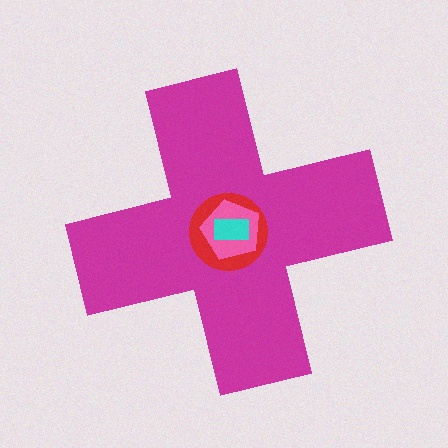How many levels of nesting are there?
4.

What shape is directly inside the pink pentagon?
The cyan rectangle.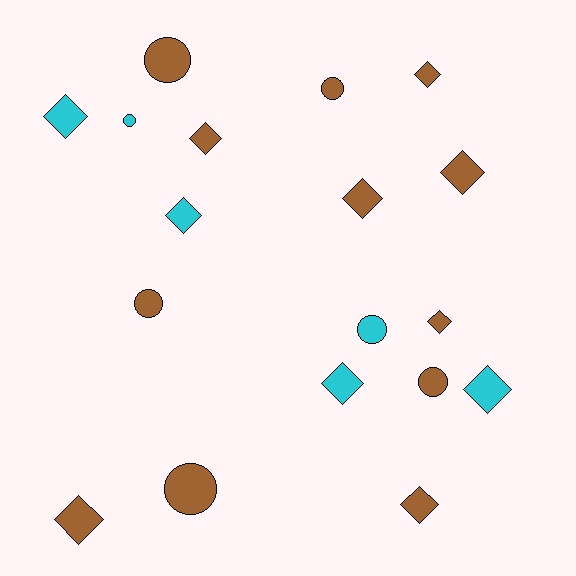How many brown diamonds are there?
There are 7 brown diamonds.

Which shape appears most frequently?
Diamond, with 11 objects.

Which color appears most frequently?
Brown, with 12 objects.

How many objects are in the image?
There are 18 objects.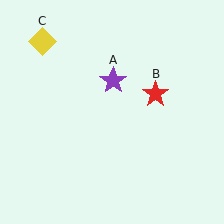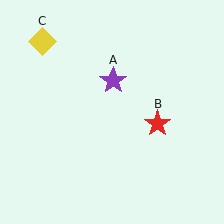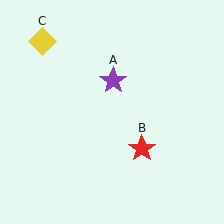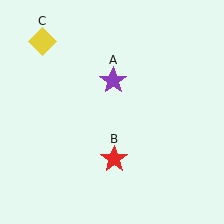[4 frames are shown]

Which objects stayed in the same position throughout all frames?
Purple star (object A) and yellow diamond (object C) remained stationary.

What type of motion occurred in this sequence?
The red star (object B) rotated clockwise around the center of the scene.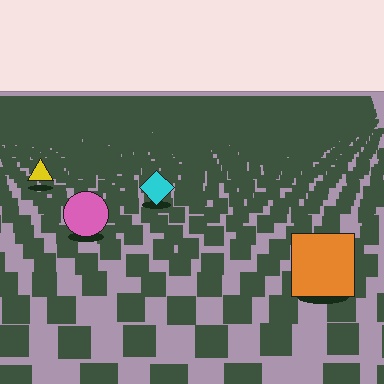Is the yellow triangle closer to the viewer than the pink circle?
No. The pink circle is closer — you can tell from the texture gradient: the ground texture is coarser near it.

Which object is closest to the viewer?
The orange square is closest. The texture marks near it are larger and more spread out.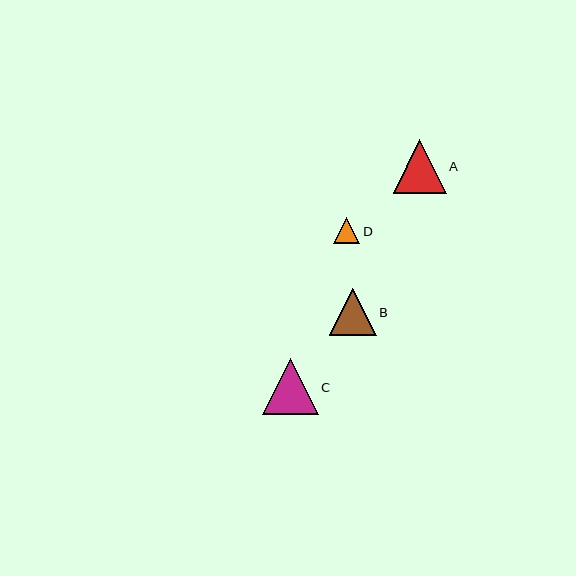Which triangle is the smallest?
Triangle D is the smallest with a size of approximately 27 pixels.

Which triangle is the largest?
Triangle C is the largest with a size of approximately 56 pixels.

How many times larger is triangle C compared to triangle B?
Triangle C is approximately 1.2 times the size of triangle B.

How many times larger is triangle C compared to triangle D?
Triangle C is approximately 2.1 times the size of triangle D.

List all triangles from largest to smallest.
From largest to smallest: C, A, B, D.